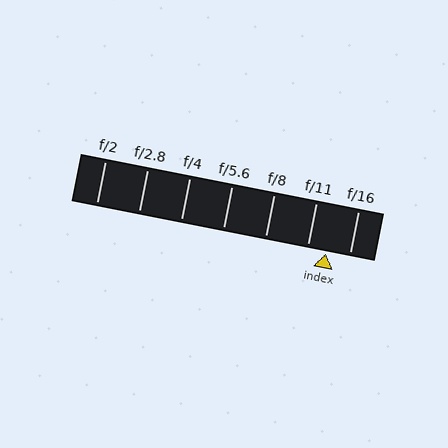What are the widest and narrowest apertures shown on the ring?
The widest aperture shown is f/2 and the narrowest is f/16.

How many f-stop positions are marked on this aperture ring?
There are 7 f-stop positions marked.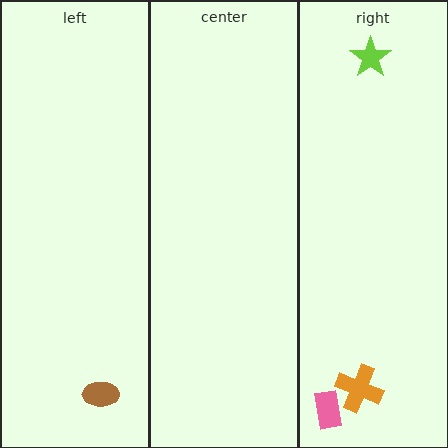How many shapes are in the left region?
1.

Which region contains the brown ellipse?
The left region.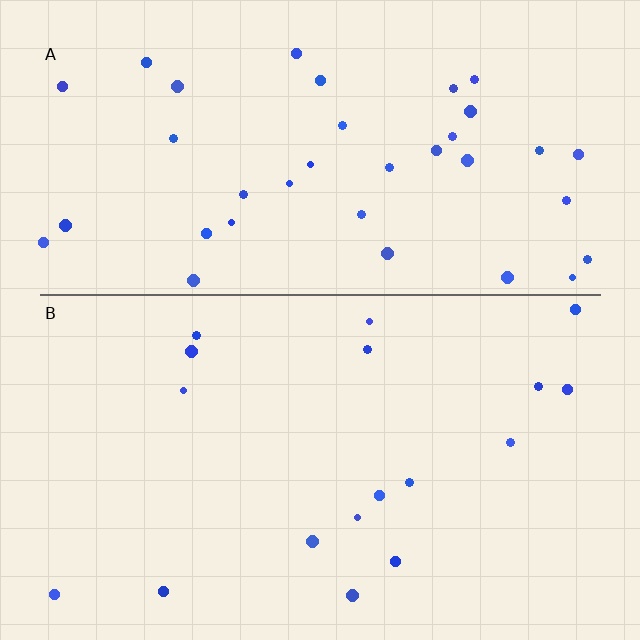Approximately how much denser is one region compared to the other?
Approximately 2.1× — region A over region B.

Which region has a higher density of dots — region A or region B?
A (the top).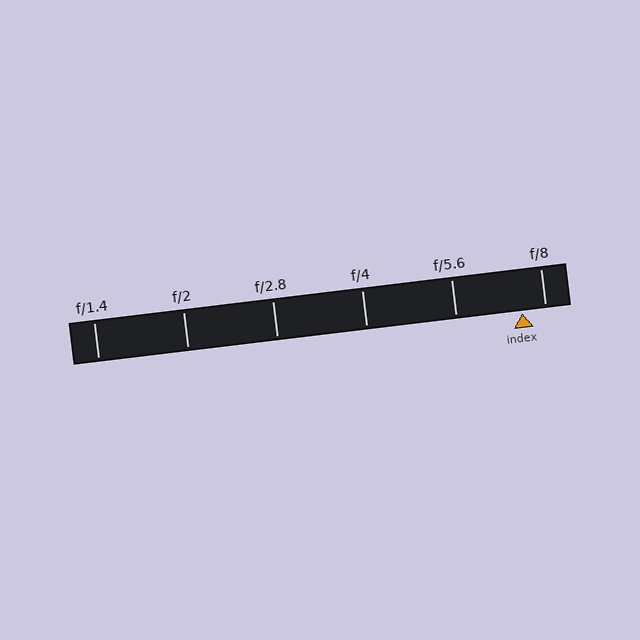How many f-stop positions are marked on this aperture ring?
There are 6 f-stop positions marked.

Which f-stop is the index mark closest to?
The index mark is closest to f/8.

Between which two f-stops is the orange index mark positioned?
The index mark is between f/5.6 and f/8.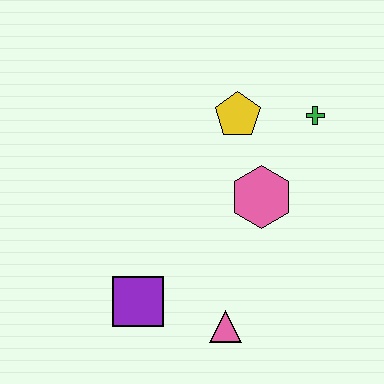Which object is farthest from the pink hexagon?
The purple square is farthest from the pink hexagon.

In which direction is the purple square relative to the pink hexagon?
The purple square is to the left of the pink hexagon.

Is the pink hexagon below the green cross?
Yes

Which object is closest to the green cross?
The yellow pentagon is closest to the green cross.